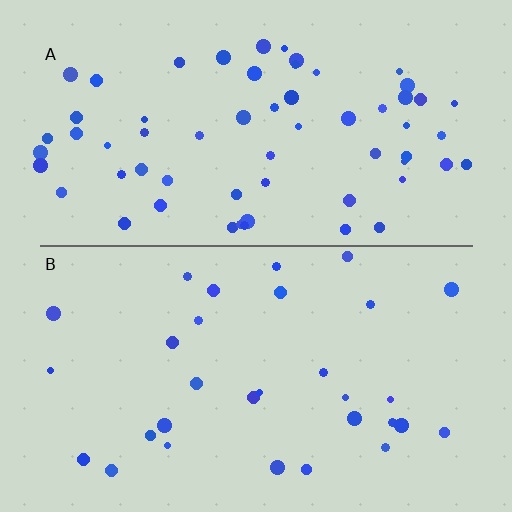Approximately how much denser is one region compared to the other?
Approximately 2.1× — region A over region B.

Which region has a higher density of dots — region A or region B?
A (the top).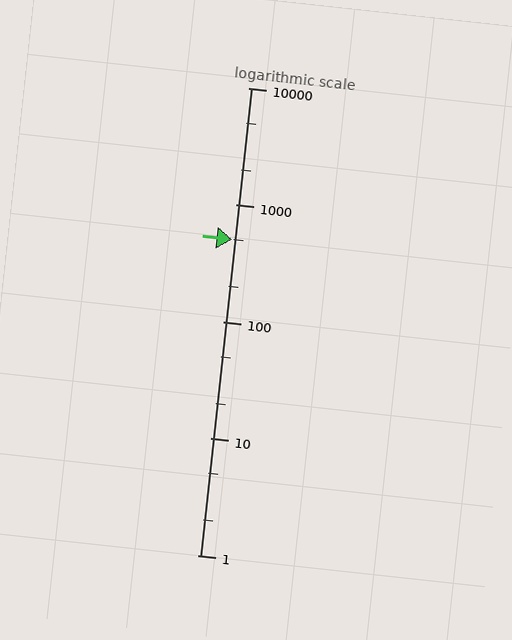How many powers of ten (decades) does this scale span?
The scale spans 4 decades, from 1 to 10000.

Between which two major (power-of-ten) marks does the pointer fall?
The pointer is between 100 and 1000.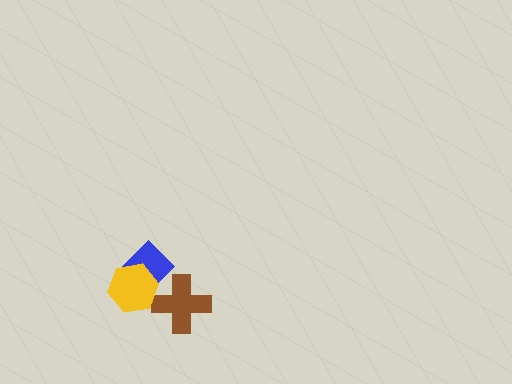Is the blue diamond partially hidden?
Yes, it is partially covered by another shape.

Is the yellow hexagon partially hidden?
No, no other shape covers it.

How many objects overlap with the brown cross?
0 objects overlap with the brown cross.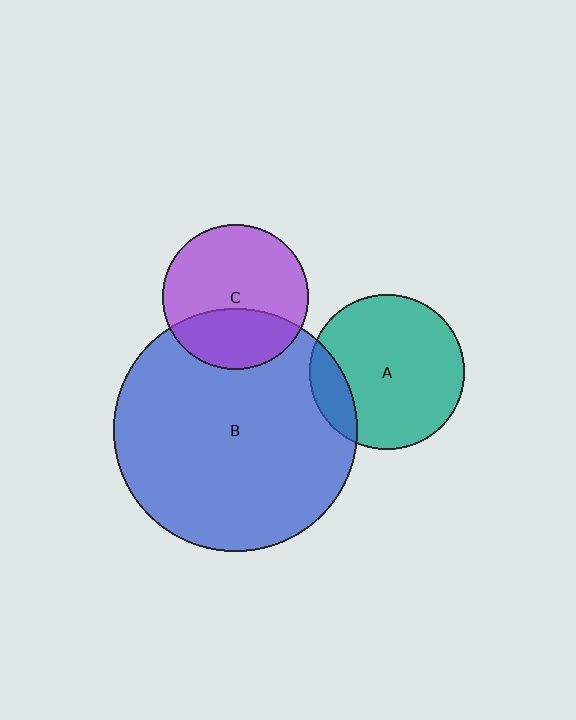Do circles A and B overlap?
Yes.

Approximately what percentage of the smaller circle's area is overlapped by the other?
Approximately 15%.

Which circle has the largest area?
Circle B (blue).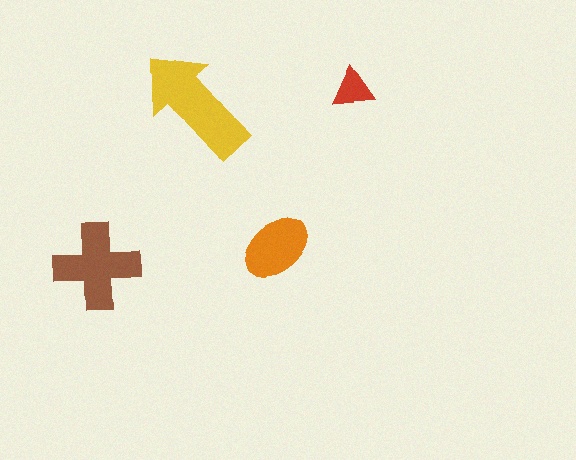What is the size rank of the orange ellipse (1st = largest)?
3rd.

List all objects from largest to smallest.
The yellow arrow, the brown cross, the orange ellipse, the red triangle.